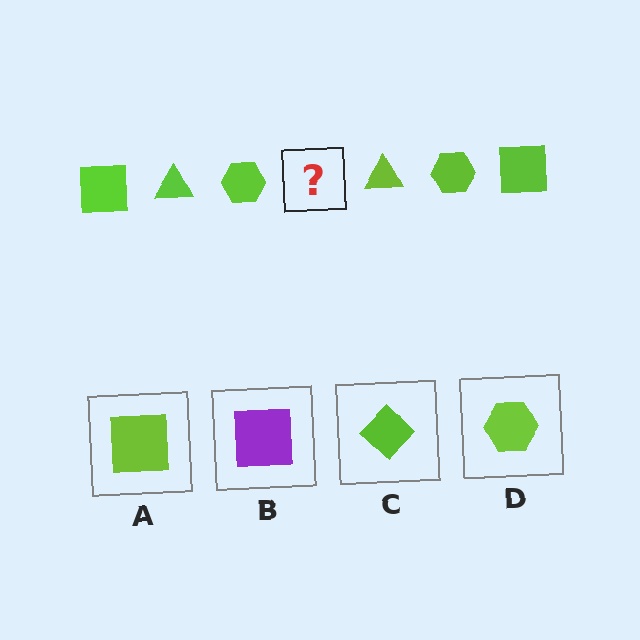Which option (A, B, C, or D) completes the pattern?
A.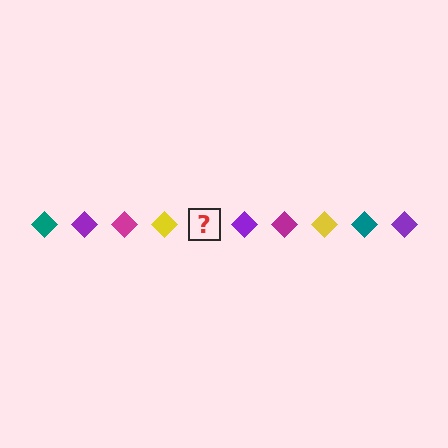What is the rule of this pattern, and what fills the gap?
The rule is that the pattern cycles through teal, purple, magenta, yellow diamonds. The gap should be filled with a teal diamond.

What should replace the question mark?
The question mark should be replaced with a teal diamond.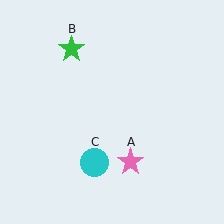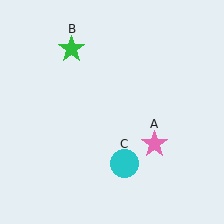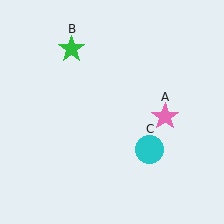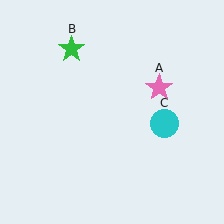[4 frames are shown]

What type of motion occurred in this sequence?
The pink star (object A), cyan circle (object C) rotated counterclockwise around the center of the scene.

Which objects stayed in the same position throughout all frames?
Green star (object B) remained stationary.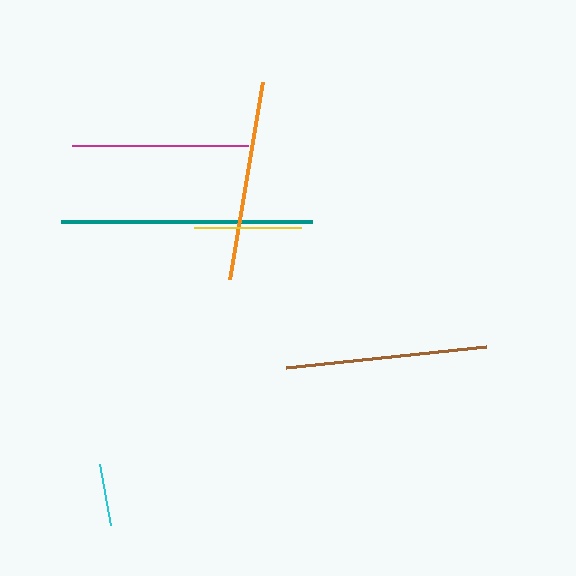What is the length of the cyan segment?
The cyan segment is approximately 62 pixels long.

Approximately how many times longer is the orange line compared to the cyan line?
The orange line is approximately 3.2 times the length of the cyan line.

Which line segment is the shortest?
The cyan line is the shortest at approximately 62 pixels.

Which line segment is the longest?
The teal line is the longest at approximately 251 pixels.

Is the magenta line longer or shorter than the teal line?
The teal line is longer than the magenta line.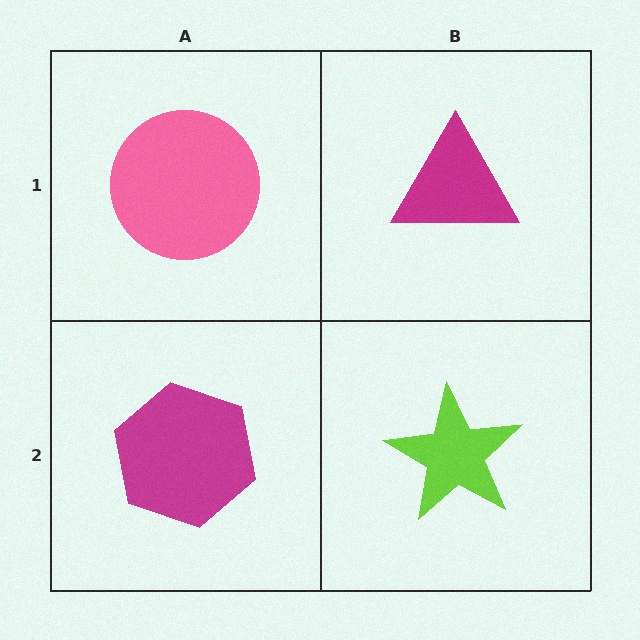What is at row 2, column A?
A magenta hexagon.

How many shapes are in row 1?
2 shapes.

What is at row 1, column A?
A pink circle.